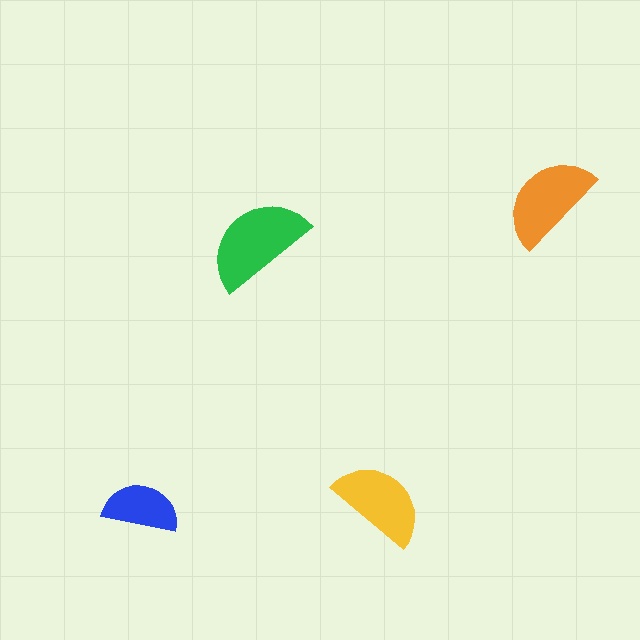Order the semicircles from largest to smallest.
the green one, the orange one, the yellow one, the blue one.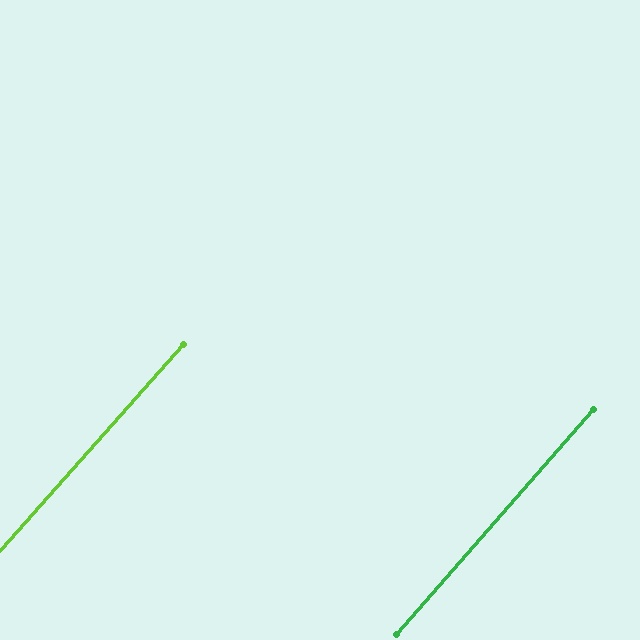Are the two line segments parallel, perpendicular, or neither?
Parallel — their directions differ by only 0.3°.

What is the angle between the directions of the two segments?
Approximately 0 degrees.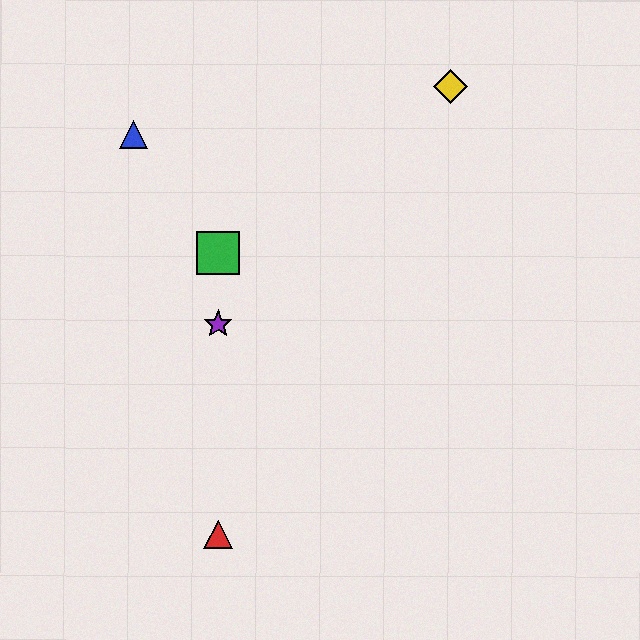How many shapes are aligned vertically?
3 shapes (the red triangle, the green square, the purple star) are aligned vertically.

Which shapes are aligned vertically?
The red triangle, the green square, the purple star are aligned vertically.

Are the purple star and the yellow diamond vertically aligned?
No, the purple star is at x≈218 and the yellow diamond is at x≈451.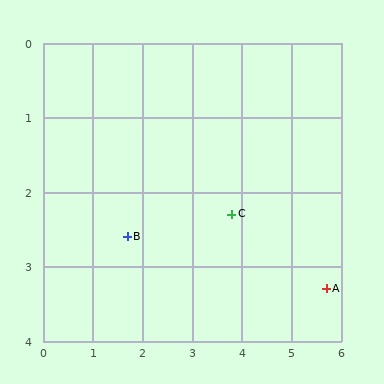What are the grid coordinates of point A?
Point A is at approximately (5.7, 3.3).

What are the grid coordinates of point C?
Point C is at approximately (3.8, 2.3).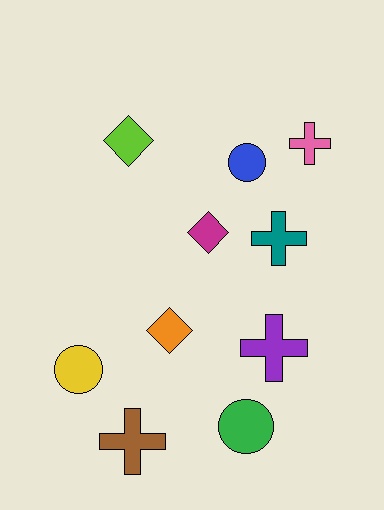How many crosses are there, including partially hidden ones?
There are 4 crosses.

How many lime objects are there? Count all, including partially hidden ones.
There is 1 lime object.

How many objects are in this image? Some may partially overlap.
There are 10 objects.